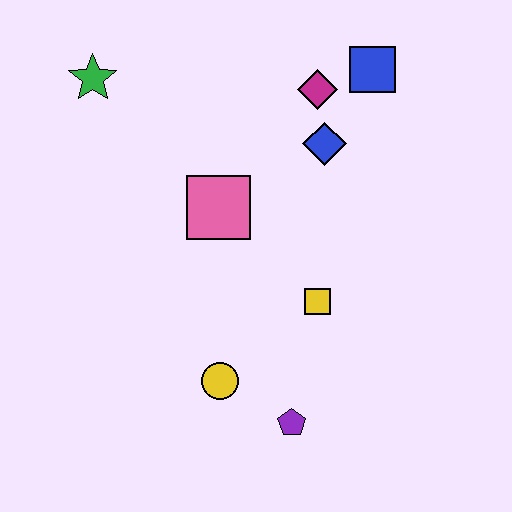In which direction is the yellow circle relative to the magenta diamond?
The yellow circle is below the magenta diamond.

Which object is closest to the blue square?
The magenta diamond is closest to the blue square.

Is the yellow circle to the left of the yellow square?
Yes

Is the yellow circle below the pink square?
Yes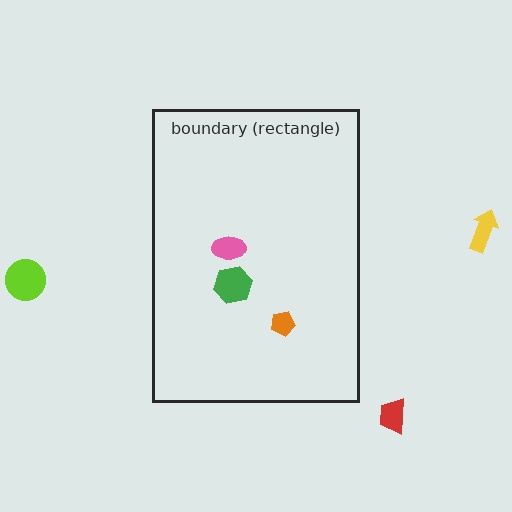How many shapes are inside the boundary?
3 inside, 3 outside.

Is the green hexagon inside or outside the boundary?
Inside.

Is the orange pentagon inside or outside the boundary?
Inside.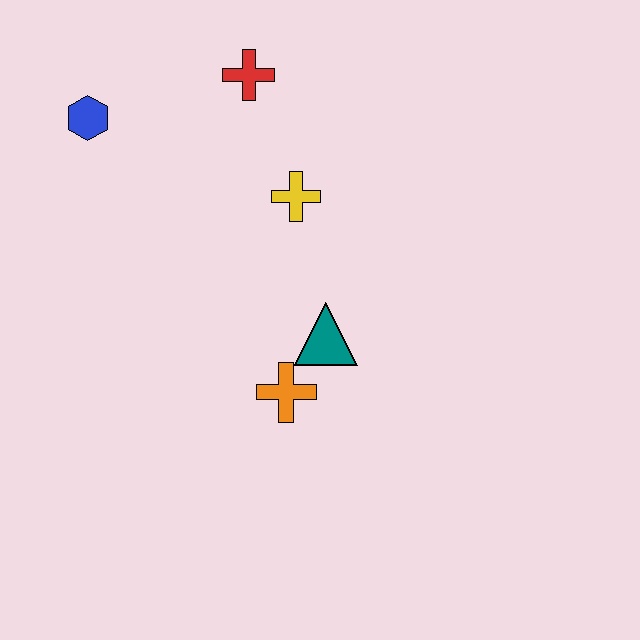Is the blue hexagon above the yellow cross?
Yes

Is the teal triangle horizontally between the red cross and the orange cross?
No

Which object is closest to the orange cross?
The teal triangle is closest to the orange cross.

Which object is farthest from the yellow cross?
The blue hexagon is farthest from the yellow cross.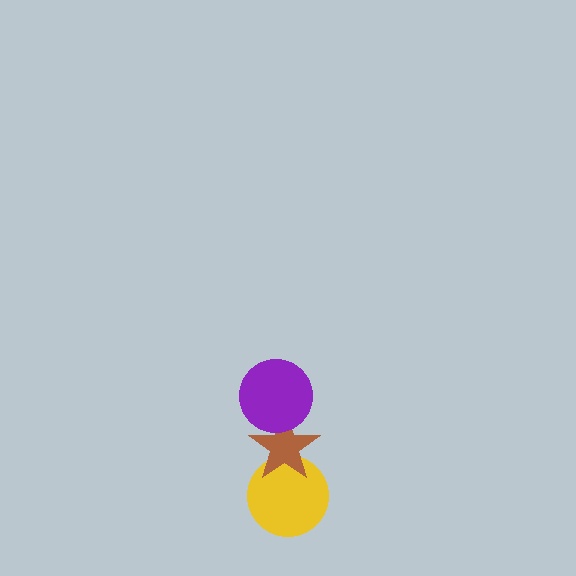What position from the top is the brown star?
The brown star is 2nd from the top.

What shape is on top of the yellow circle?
The brown star is on top of the yellow circle.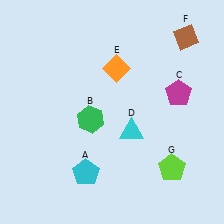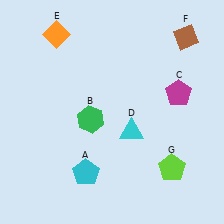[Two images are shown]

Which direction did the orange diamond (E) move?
The orange diamond (E) moved left.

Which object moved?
The orange diamond (E) moved left.